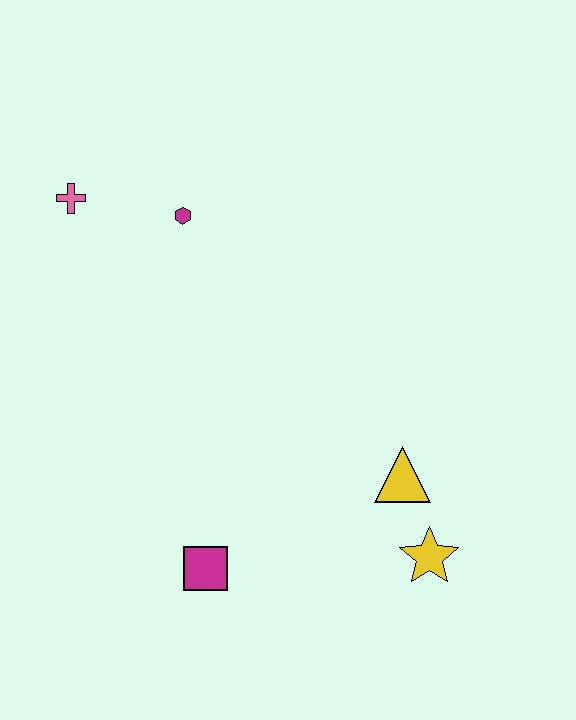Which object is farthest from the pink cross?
The yellow star is farthest from the pink cross.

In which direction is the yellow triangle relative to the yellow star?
The yellow triangle is above the yellow star.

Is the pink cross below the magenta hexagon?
No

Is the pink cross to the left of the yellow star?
Yes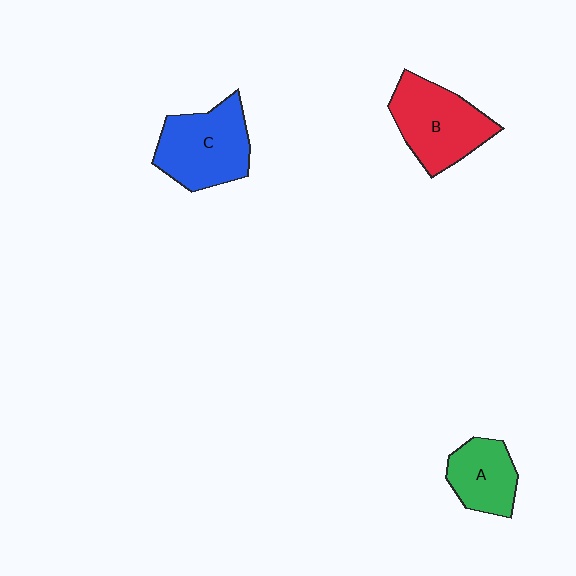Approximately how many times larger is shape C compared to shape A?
Approximately 1.5 times.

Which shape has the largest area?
Shape B (red).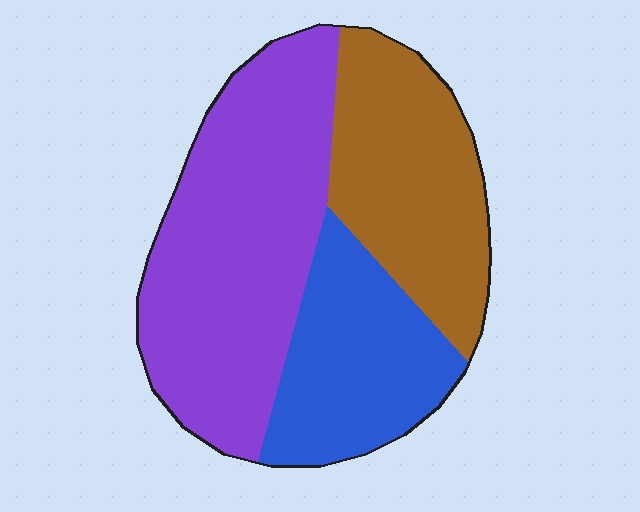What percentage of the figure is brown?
Brown takes up between a sixth and a third of the figure.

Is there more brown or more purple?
Purple.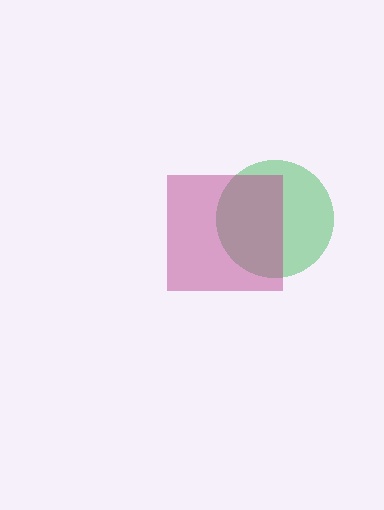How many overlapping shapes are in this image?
There are 2 overlapping shapes in the image.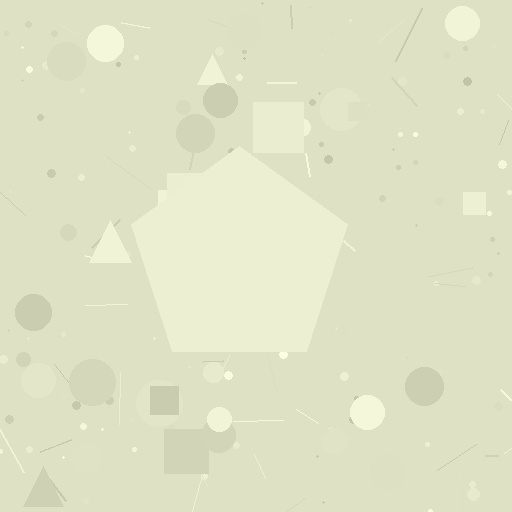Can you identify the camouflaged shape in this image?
The camouflaged shape is a pentagon.